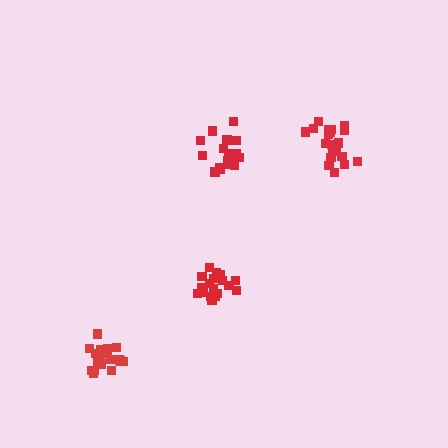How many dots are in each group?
Group 1: 19 dots, Group 2: 19 dots, Group 3: 18 dots, Group 4: 21 dots (77 total).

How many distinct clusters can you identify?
There are 4 distinct clusters.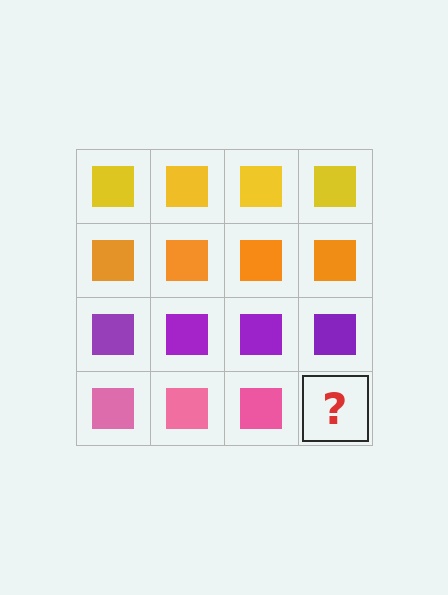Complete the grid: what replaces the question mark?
The question mark should be replaced with a pink square.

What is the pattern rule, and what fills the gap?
The rule is that each row has a consistent color. The gap should be filled with a pink square.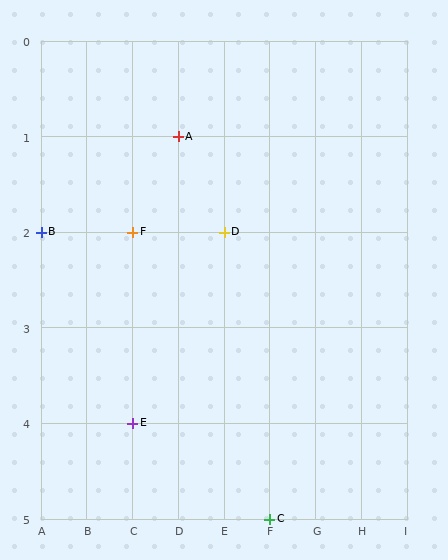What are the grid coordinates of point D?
Point D is at grid coordinates (E, 2).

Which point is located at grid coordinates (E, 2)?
Point D is at (E, 2).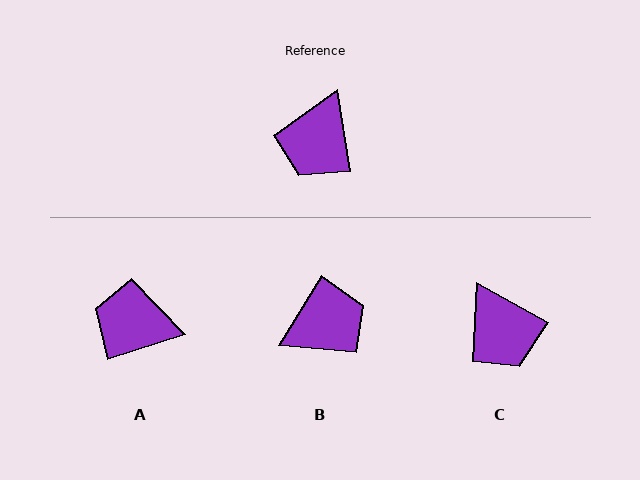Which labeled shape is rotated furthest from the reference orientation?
B, about 139 degrees away.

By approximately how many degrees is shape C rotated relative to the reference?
Approximately 52 degrees counter-clockwise.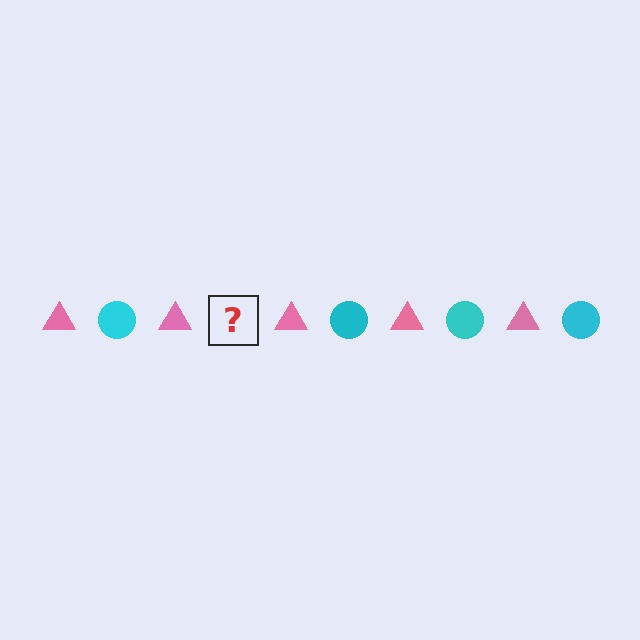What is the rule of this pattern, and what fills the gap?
The rule is that the pattern alternates between pink triangle and cyan circle. The gap should be filled with a cyan circle.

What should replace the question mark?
The question mark should be replaced with a cyan circle.